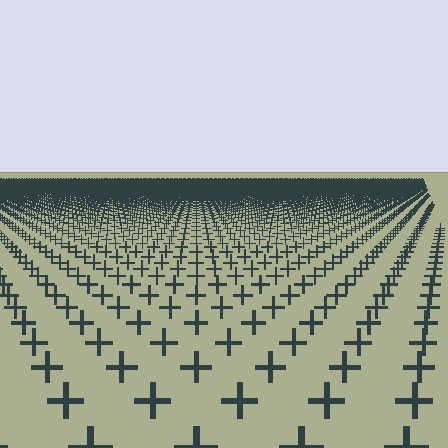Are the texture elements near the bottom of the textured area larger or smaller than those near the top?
Larger. Near the bottom, elements are closer to the viewer and appear at a bigger on-screen size.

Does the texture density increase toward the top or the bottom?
Density increases toward the top.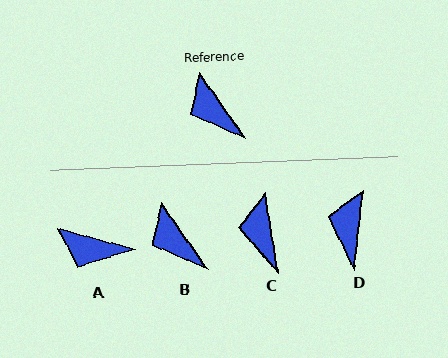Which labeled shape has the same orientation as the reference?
B.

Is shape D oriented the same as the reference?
No, it is off by about 42 degrees.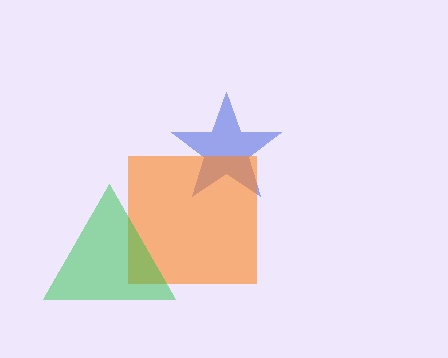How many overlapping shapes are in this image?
There are 3 overlapping shapes in the image.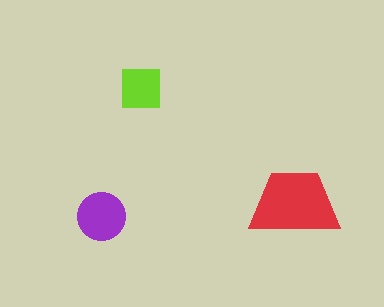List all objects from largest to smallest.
The red trapezoid, the purple circle, the lime square.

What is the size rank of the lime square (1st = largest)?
3rd.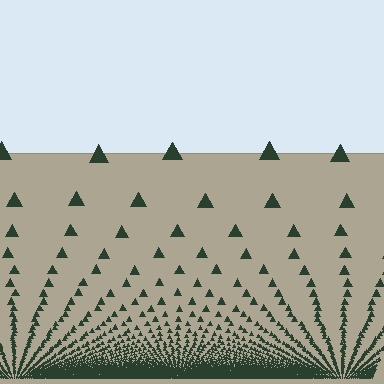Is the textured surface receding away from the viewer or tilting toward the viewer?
The surface appears to tilt toward the viewer. Texture elements get larger and sparser toward the top.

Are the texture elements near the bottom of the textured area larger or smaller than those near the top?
Smaller. The gradient is inverted — elements near the bottom are smaller and denser.